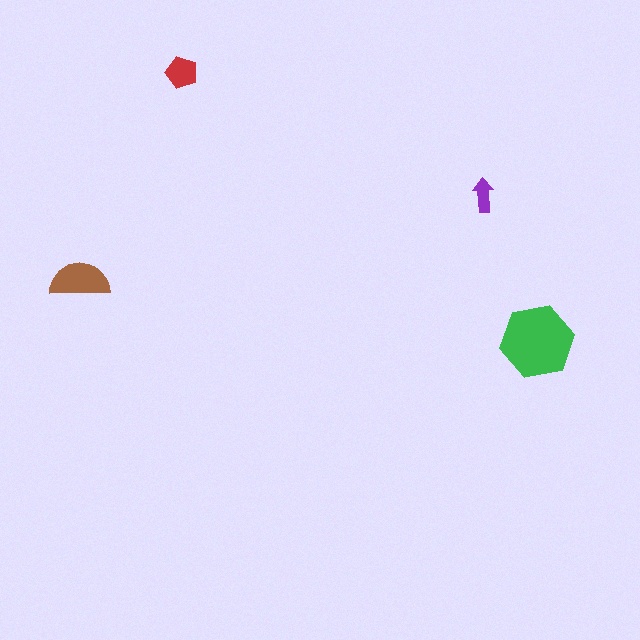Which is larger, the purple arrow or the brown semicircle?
The brown semicircle.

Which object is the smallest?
The purple arrow.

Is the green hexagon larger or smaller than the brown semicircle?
Larger.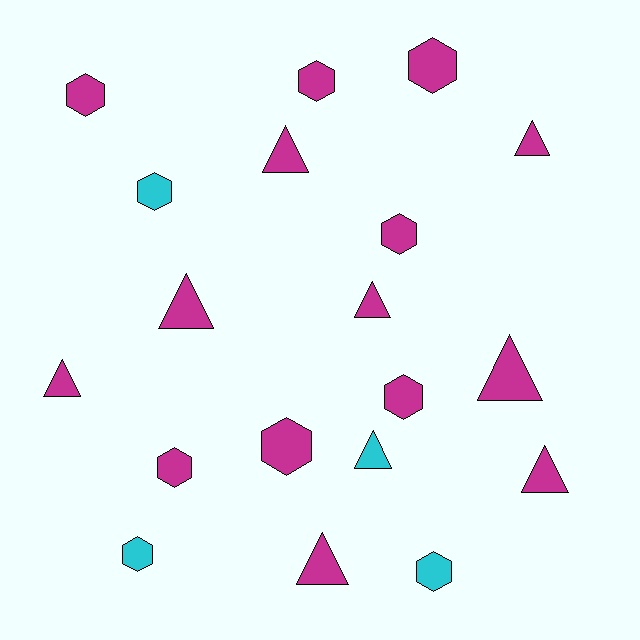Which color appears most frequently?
Magenta, with 15 objects.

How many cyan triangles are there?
There is 1 cyan triangle.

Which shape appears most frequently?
Hexagon, with 10 objects.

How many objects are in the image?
There are 19 objects.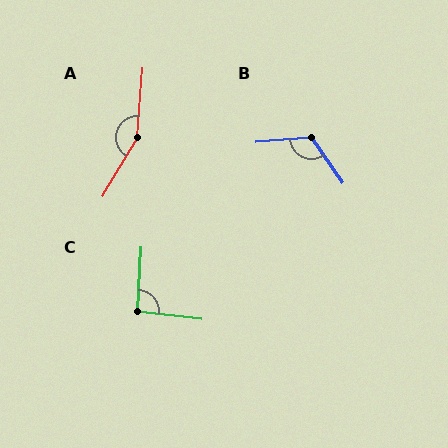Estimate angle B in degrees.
Approximately 120 degrees.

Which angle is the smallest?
C, at approximately 94 degrees.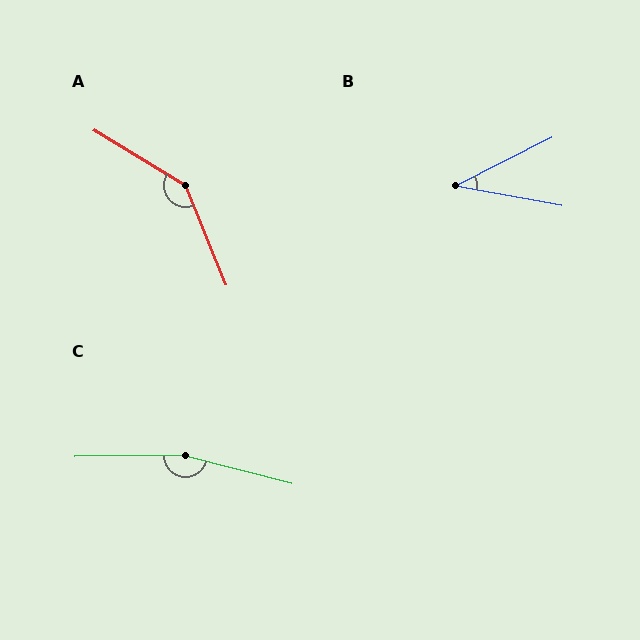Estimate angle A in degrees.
Approximately 143 degrees.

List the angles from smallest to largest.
B (37°), A (143°), C (165°).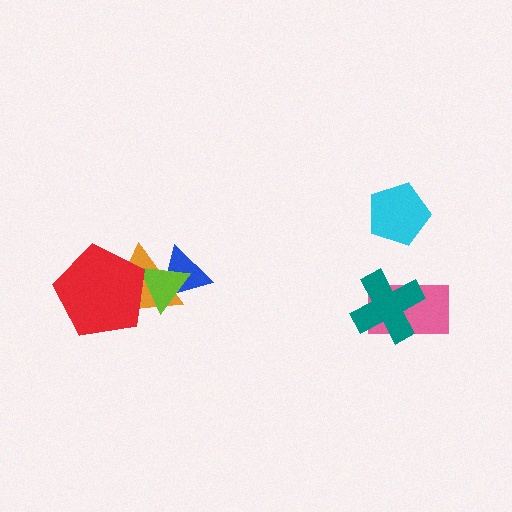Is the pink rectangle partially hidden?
Yes, it is partially covered by another shape.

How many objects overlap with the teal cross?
1 object overlaps with the teal cross.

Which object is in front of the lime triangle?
The red pentagon is in front of the lime triangle.